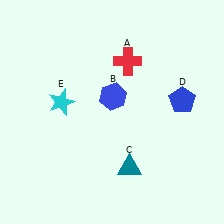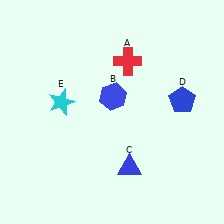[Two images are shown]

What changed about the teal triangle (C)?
In Image 1, C is teal. In Image 2, it changed to blue.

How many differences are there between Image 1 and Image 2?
There is 1 difference between the two images.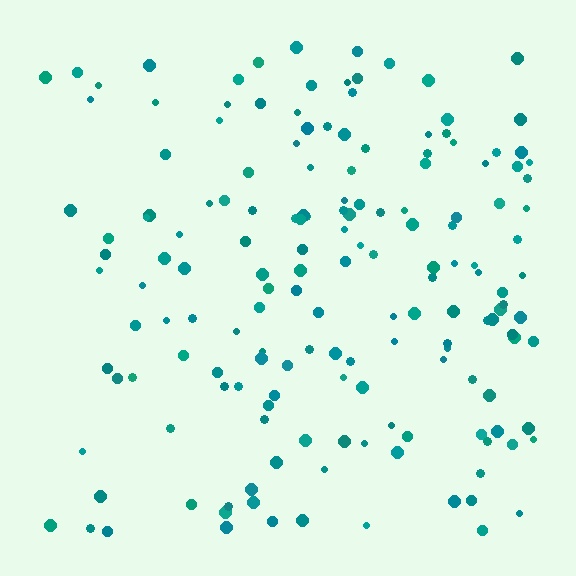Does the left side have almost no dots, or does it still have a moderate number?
Still a moderate number, just noticeably fewer than the right.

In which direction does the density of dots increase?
From left to right, with the right side densest.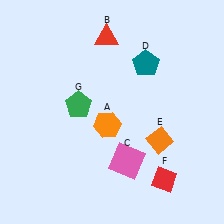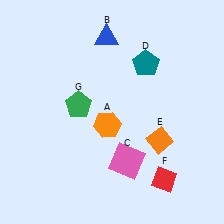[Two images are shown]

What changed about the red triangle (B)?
In Image 1, B is red. In Image 2, it changed to blue.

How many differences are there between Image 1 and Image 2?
There is 1 difference between the two images.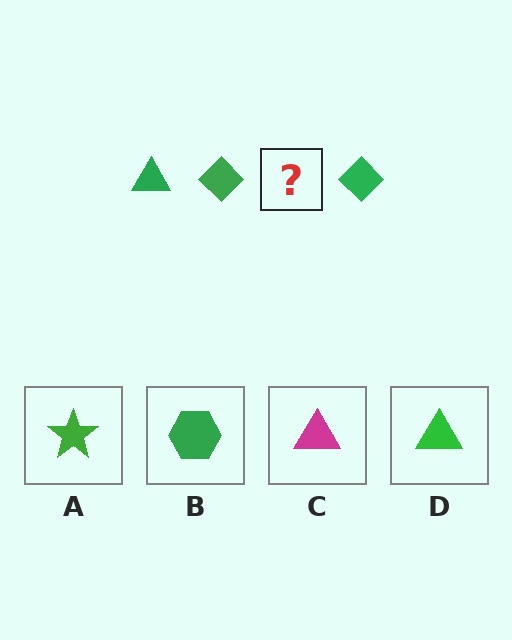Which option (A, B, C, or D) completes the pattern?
D.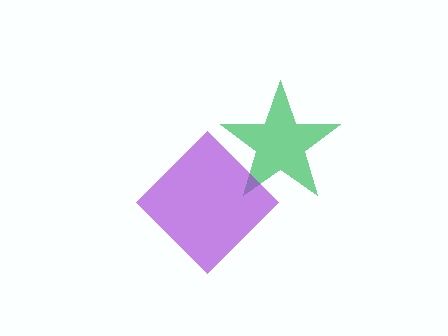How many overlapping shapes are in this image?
There are 2 overlapping shapes in the image.